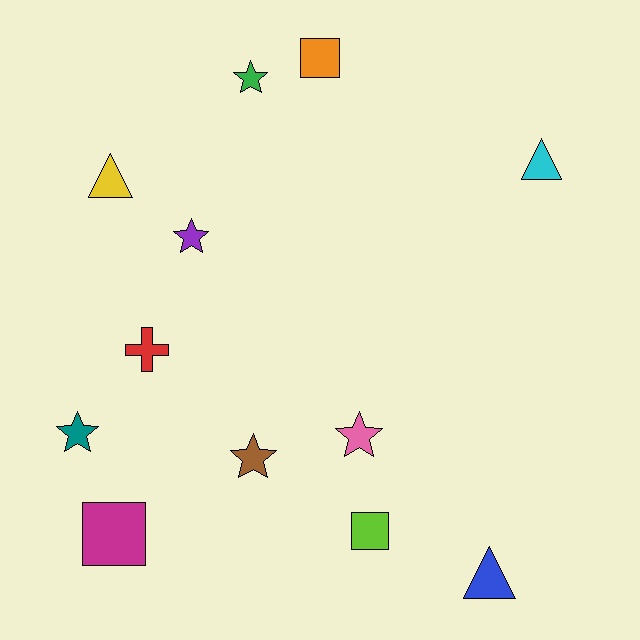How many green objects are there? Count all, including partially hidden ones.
There is 1 green object.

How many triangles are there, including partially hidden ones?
There are 3 triangles.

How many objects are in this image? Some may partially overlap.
There are 12 objects.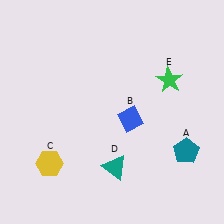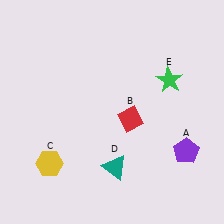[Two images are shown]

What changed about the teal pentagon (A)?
In Image 1, A is teal. In Image 2, it changed to purple.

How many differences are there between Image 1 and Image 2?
There are 2 differences between the two images.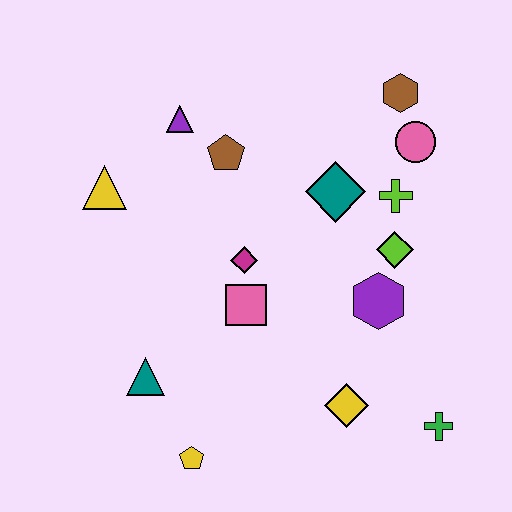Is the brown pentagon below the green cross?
No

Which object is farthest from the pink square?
The brown hexagon is farthest from the pink square.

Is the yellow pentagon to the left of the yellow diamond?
Yes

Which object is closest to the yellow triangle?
The purple triangle is closest to the yellow triangle.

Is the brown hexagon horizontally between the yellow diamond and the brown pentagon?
No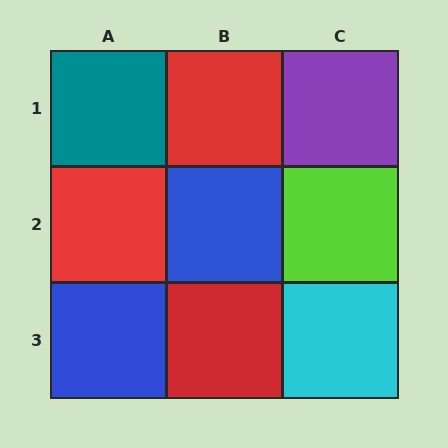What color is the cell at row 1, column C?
Purple.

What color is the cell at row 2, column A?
Red.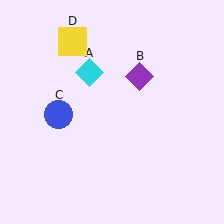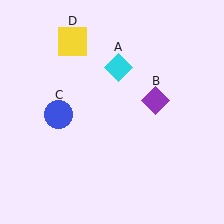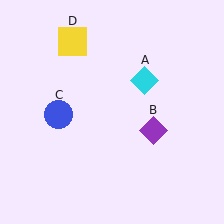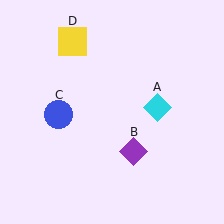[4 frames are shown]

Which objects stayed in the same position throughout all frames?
Blue circle (object C) and yellow square (object D) remained stationary.